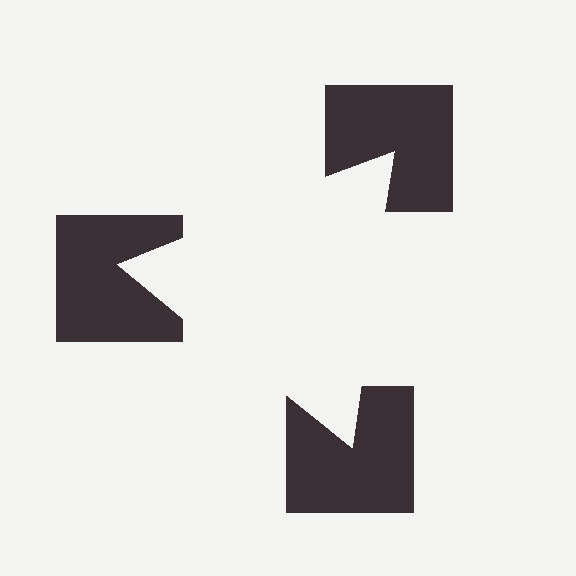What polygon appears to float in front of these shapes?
An illusory triangle — its edges are inferred from the aligned wedge cuts in the notched squares, not physically drawn.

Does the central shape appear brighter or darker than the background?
It typically appears slightly brighter than the background, even though no actual brightness change is drawn.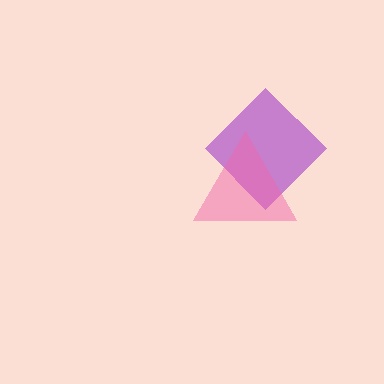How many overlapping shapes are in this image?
There are 2 overlapping shapes in the image.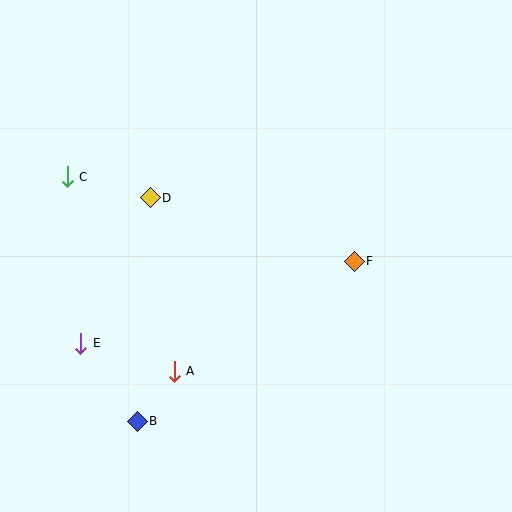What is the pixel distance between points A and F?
The distance between A and F is 211 pixels.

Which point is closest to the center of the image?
Point F at (354, 261) is closest to the center.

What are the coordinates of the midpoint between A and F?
The midpoint between A and F is at (264, 316).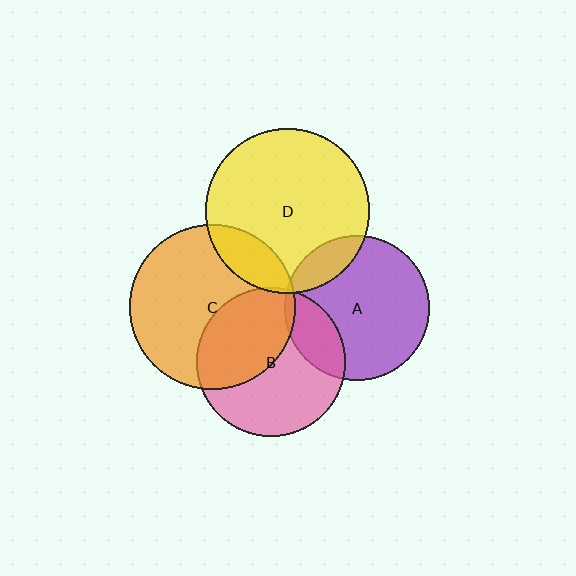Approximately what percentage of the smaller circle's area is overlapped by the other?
Approximately 15%.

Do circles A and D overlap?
Yes.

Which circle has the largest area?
Circle C (orange).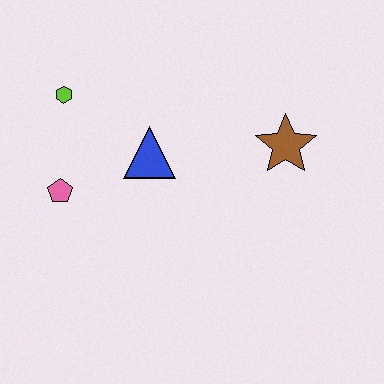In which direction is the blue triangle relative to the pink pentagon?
The blue triangle is to the right of the pink pentagon.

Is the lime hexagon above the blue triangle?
Yes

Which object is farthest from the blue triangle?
The brown star is farthest from the blue triangle.